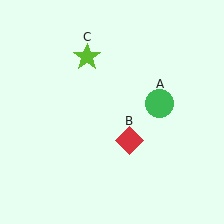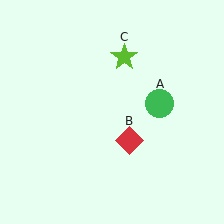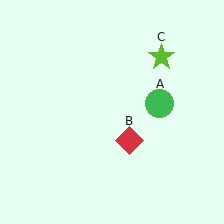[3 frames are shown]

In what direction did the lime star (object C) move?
The lime star (object C) moved right.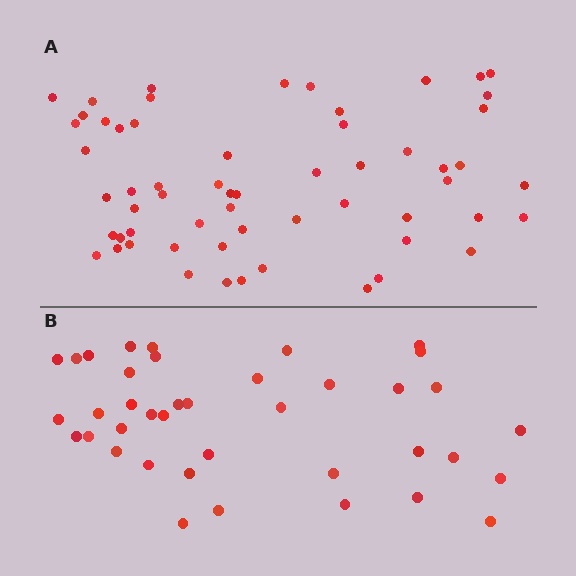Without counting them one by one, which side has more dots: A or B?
Region A (the top region) has more dots.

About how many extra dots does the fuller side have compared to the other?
Region A has approximately 20 more dots than region B.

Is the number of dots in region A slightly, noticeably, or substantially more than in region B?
Region A has substantially more. The ratio is roughly 1.5 to 1.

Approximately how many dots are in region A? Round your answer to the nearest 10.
About 60 dots. (The exact count is 59, which rounds to 60.)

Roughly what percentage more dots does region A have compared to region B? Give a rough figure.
About 50% more.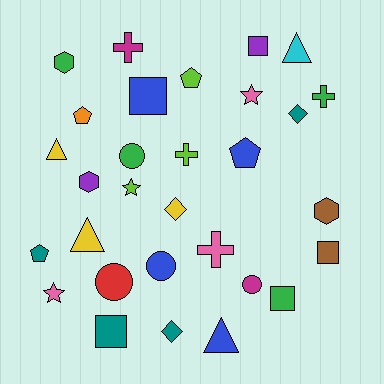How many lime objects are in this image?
There are 3 lime objects.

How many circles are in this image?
There are 4 circles.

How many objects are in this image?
There are 30 objects.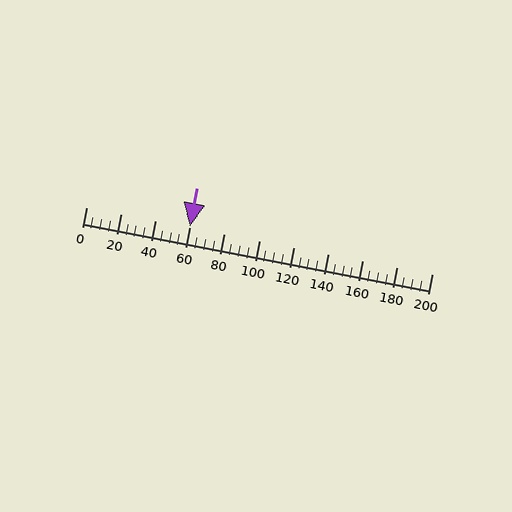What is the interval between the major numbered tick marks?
The major tick marks are spaced 20 units apart.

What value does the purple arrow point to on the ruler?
The purple arrow points to approximately 60.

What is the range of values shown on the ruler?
The ruler shows values from 0 to 200.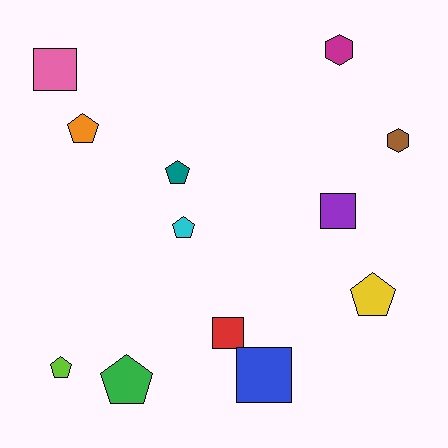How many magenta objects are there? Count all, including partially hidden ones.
There is 1 magenta object.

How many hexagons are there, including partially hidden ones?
There are 2 hexagons.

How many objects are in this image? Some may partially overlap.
There are 12 objects.